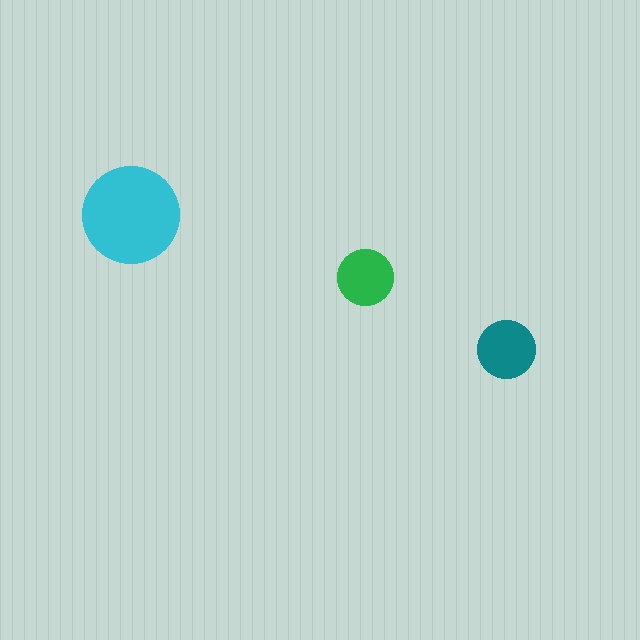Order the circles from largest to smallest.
the cyan one, the teal one, the green one.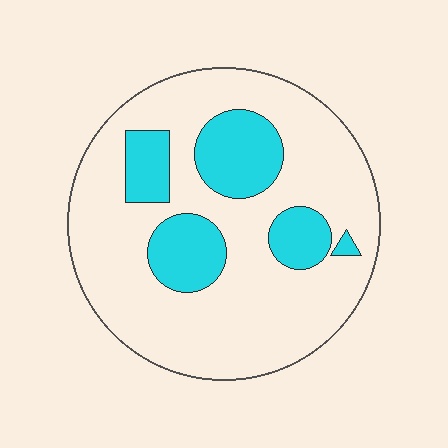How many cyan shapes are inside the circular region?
5.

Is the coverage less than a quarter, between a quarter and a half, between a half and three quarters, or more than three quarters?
Less than a quarter.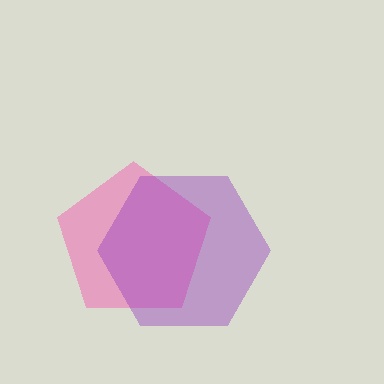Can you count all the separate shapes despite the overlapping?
Yes, there are 2 separate shapes.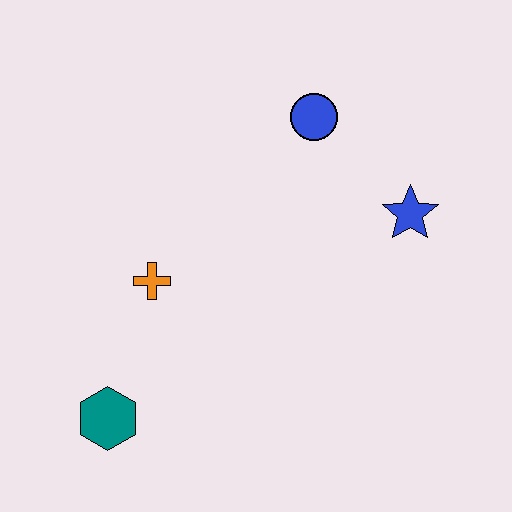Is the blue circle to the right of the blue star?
No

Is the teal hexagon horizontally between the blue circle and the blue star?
No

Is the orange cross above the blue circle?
No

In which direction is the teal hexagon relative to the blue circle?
The teal hexagon is below the blue circle.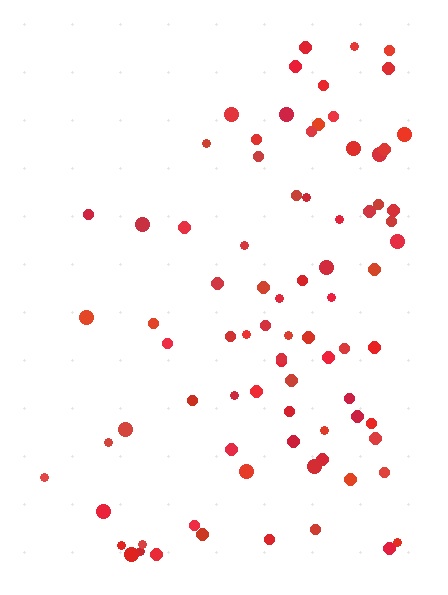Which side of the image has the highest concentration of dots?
The right.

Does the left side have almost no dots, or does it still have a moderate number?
Still a moderate number, just noticeably fewer than the right.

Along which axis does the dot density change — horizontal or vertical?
Horizontal.